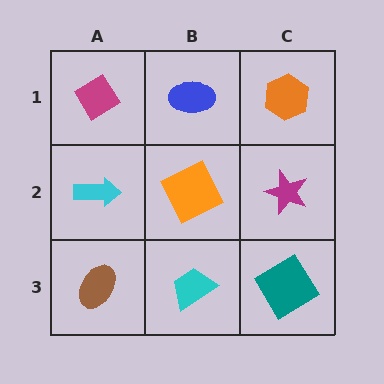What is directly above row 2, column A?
A magenta diamond.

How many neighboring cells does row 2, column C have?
3.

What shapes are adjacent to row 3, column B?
An orange square (row 2, column B), a brown ellipse (row 3, column A), a teal diamond (row 3, column C).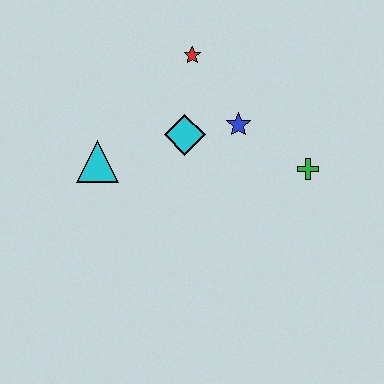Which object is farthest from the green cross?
The cyan triangle is farthest from the green cross.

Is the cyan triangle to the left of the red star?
Yes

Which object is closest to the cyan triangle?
The cyan diamond is closest to the cyan triangle.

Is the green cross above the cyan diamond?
No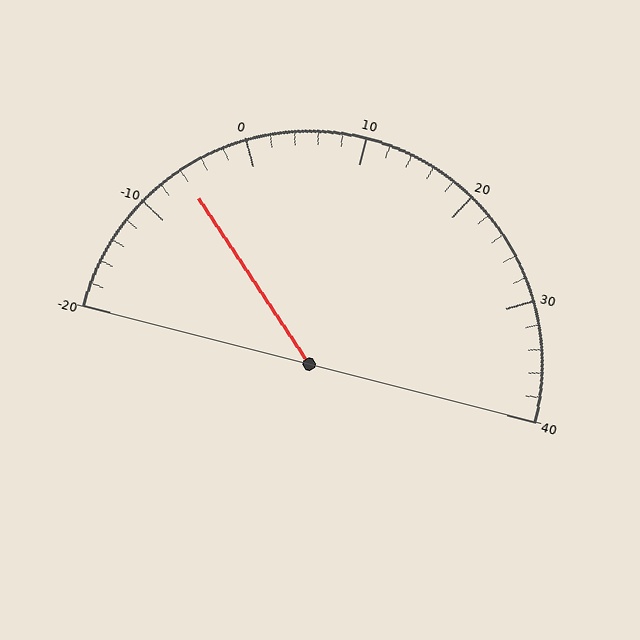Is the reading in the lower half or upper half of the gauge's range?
The reading is in the lower half of the range (-20 to 40).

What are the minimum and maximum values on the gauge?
The gauge ranges from -20 to 40.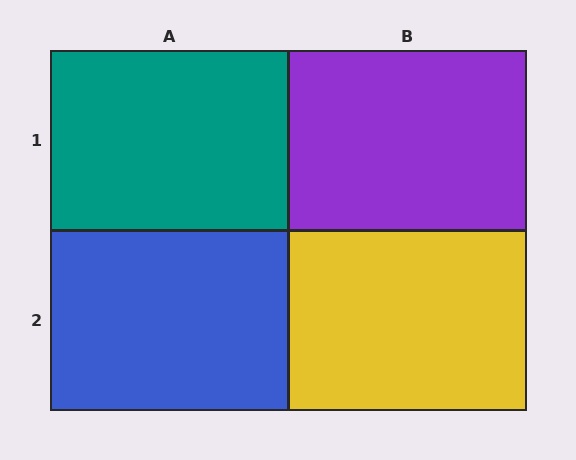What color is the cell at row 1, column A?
Teal.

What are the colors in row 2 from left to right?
Blue, yellow.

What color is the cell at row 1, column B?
Purple.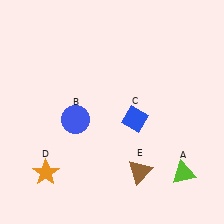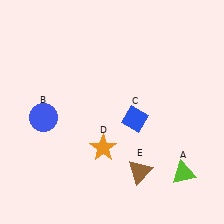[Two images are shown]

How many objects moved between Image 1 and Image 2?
2 objects moved between the two images.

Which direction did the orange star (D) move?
The orange star (D) moved right.